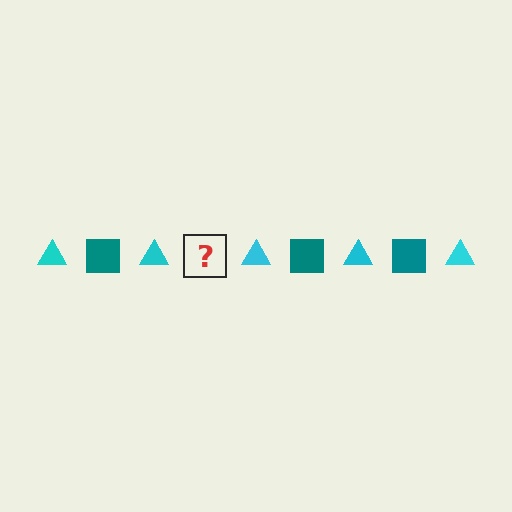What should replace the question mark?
The question mark should be replaced with a teal square.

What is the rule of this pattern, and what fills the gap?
The rule is that the pattern alternates between cyan triangle and teal square. The gap should be filled with a teal square.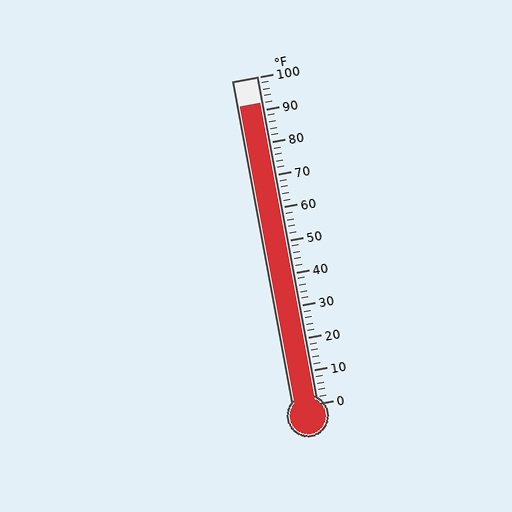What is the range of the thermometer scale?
The thermometer scale ranges from 0°F to 100°F.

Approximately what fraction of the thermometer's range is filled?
The thermometer is filled to approximately 90% of its range.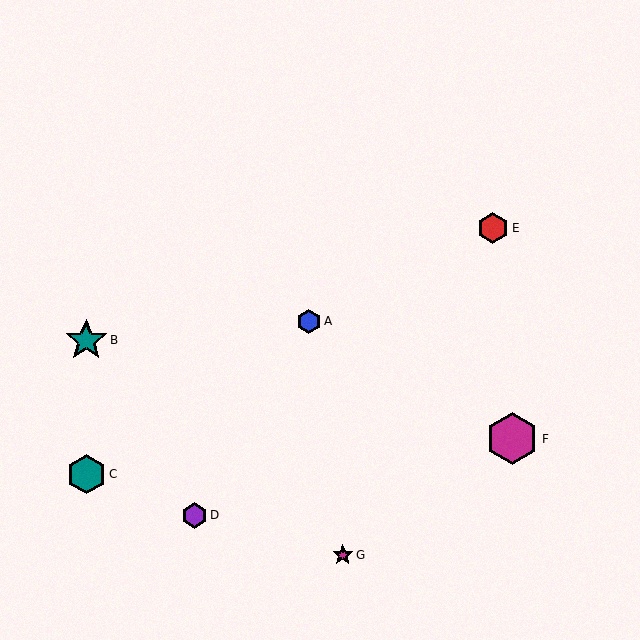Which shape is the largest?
The magenta hexagon (labeled F) is the largest.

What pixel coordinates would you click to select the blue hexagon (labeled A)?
Click at (309, 321) to select the blue hexagon A.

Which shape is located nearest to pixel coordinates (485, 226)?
The red hexagon (labeled E) at (493, 228) is nearest to that location.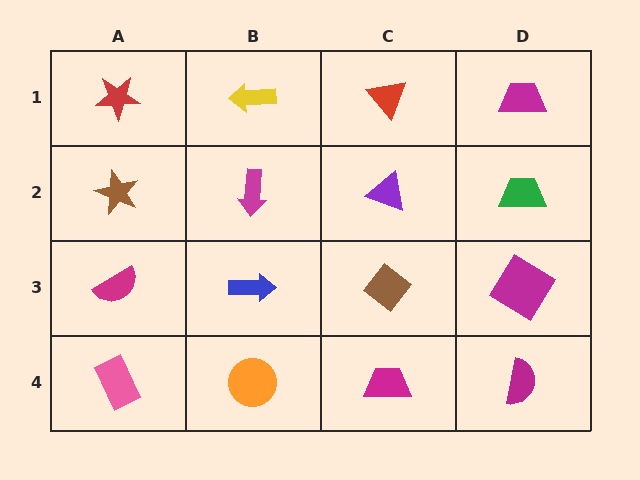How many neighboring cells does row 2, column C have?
4.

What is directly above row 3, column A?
A brown star.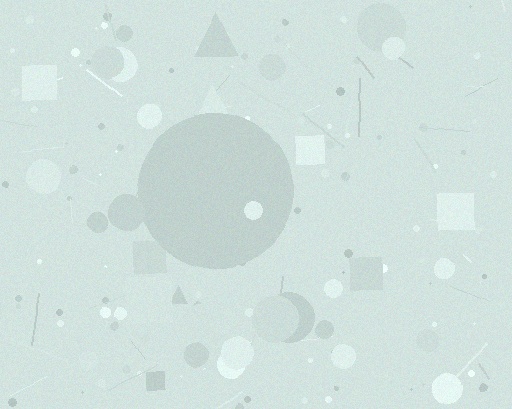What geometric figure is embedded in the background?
A circle is embedded in the background.